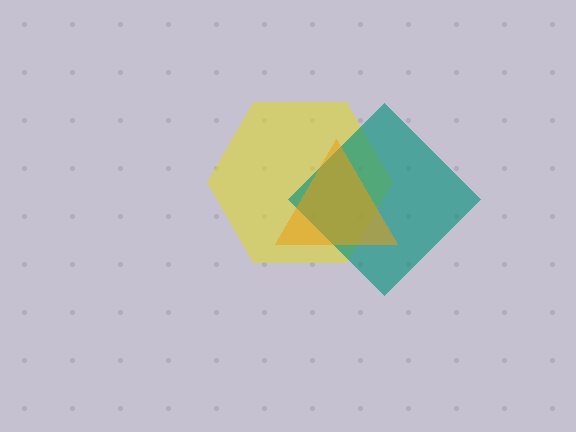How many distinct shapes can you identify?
There are 3 distinct shapes: a yellow hexagon, a teal diamond, an orange triangle.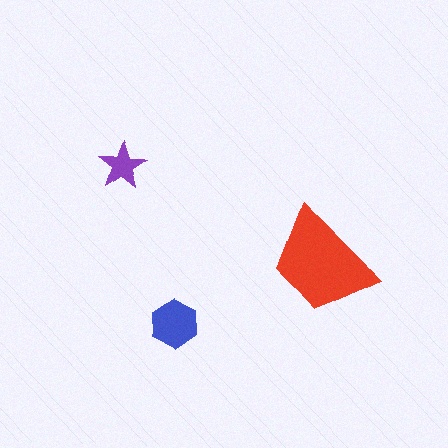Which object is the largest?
The red trapezoid.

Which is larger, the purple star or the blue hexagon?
The blue hexagon.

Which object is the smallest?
The purple star.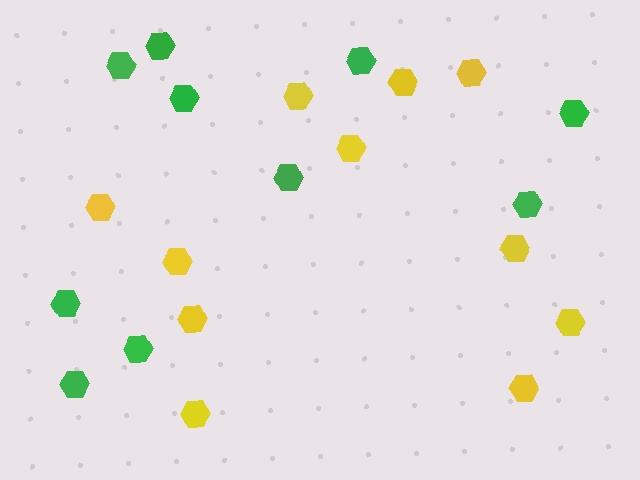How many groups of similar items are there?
There are 2 groups: one group of green hexagons (10) and one group of yellow hexagons (11).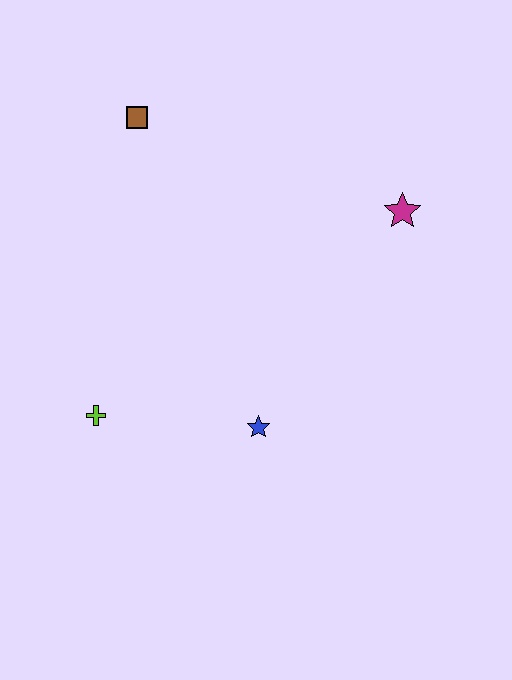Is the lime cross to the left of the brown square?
Yes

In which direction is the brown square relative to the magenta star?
The brown square is to the left of the magenta star.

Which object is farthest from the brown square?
The blue star is farthest from the brown square.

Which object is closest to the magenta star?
The blue star is closest to the magenta star.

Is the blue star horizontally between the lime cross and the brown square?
No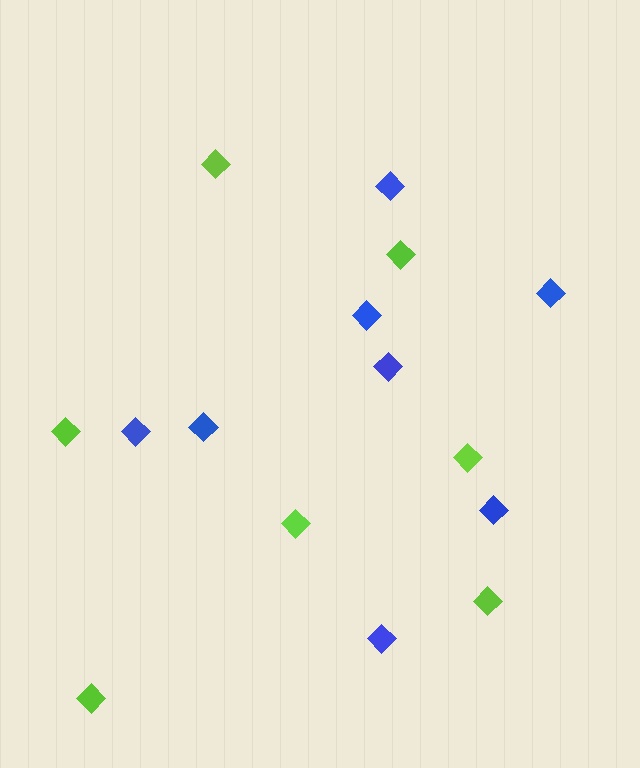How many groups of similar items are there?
There are 2 groups: one group of lime diamonds (7) and one group of blue diamonds (8).